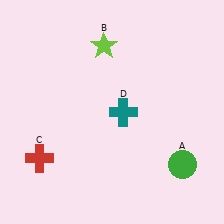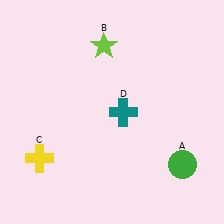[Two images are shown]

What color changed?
The cross (C) changed from red in Image 1 to yellow in Image 2.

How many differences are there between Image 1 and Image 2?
There is 1 difference between the two images.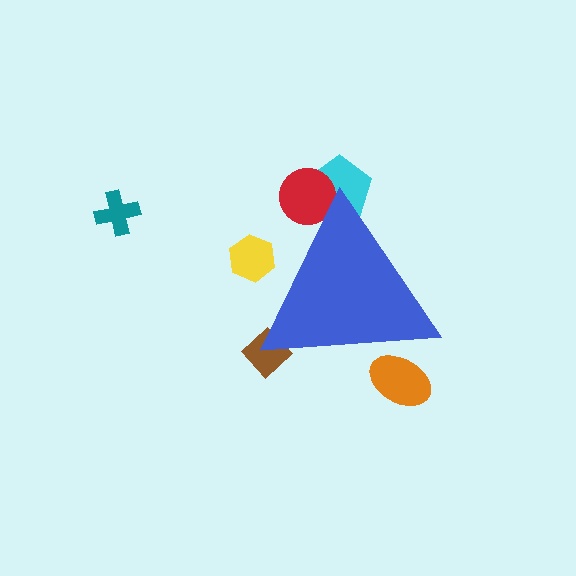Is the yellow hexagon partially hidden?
Yes, the yellow hexagon is partially hidden behind the blue triangle.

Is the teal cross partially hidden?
No, the teal cross is fully visible.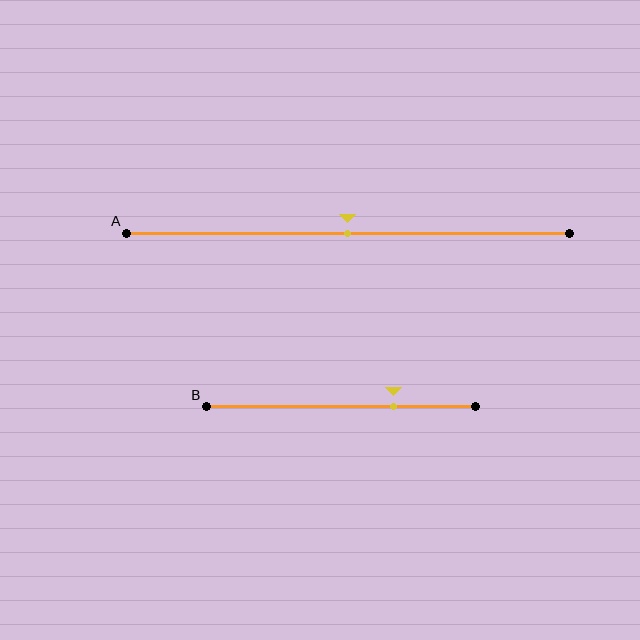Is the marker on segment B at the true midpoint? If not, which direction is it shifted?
No, the marker on segment B is shifted to the right by about 19% of the segment length.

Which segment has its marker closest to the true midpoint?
Segment A has its marker closest to the true midpoint.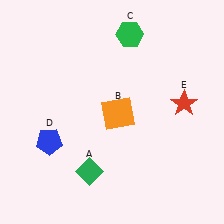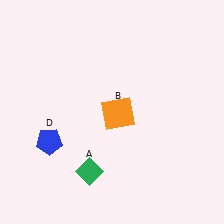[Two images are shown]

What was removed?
The green hexagon (C), the red star (E) were removed in Image 2.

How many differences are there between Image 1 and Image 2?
There are 2 differences between the two images.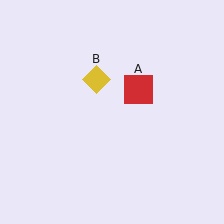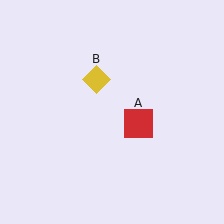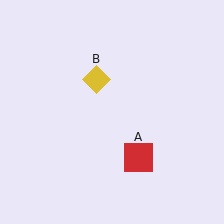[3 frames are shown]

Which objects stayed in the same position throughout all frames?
Yellow diamond (object B) remained stationary.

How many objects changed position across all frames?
1 object changed position: red square (object A).